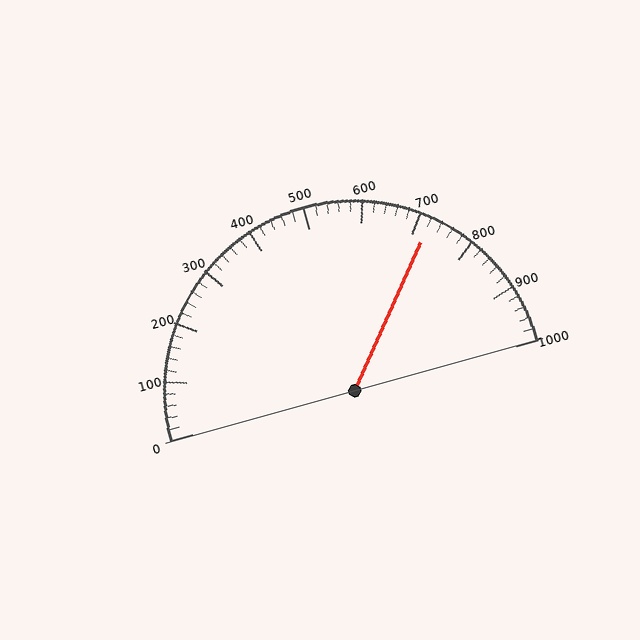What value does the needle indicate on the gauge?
The needle indicates approximately 720.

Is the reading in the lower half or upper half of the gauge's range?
The reading is in the upper half of the range (0 to 1000).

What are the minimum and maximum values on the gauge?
The gauge ranges from 0 to 1000.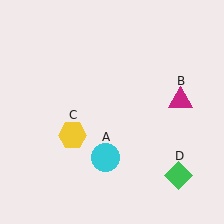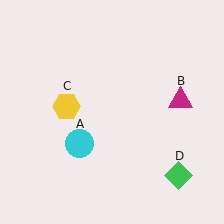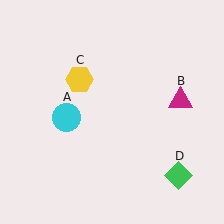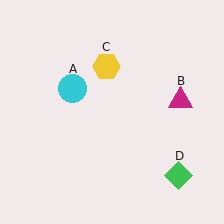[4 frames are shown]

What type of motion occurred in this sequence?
The cyan circle (object A), yellow hexagon (object C) rotated clockwise around the center of the scene.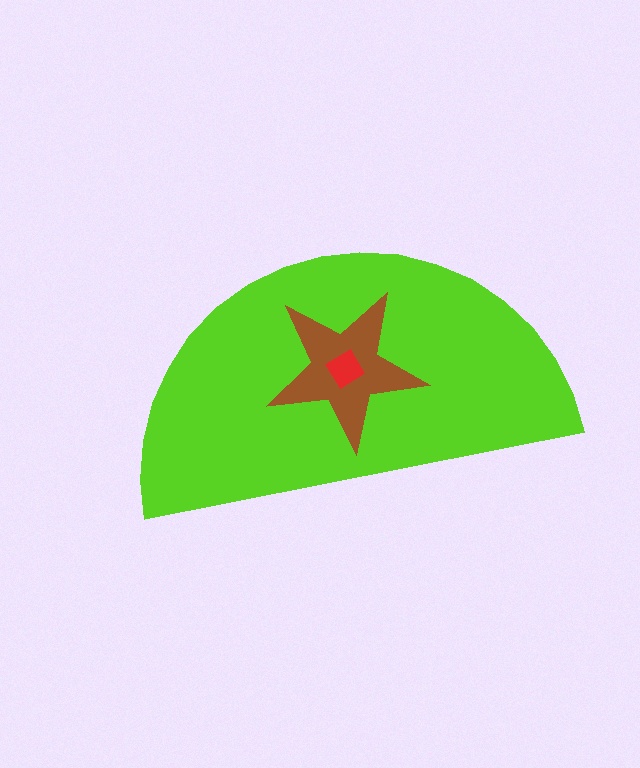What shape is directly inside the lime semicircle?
The brown star.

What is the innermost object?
The red diamond.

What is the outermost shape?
The lime semicircle.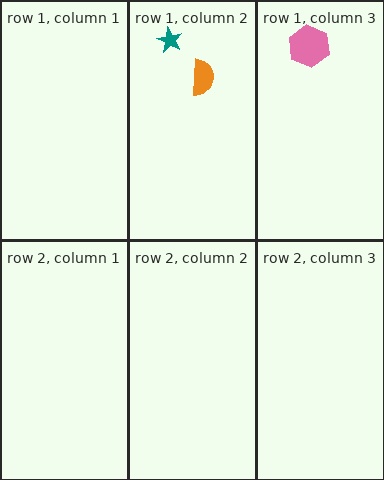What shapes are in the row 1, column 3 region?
The pink hexagon.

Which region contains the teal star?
The row 1, column 2 region.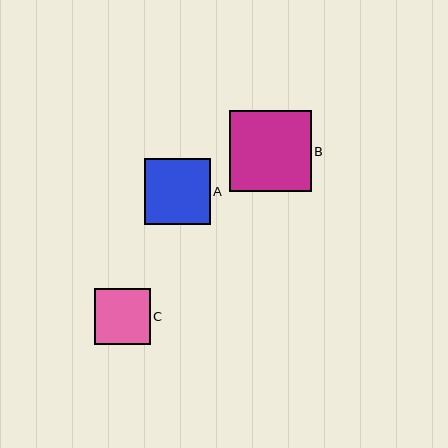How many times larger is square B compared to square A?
Square B is approximately 1.2 times the size of square A.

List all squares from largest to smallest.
From largest to smallest: B, A, C.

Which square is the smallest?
Square C is the smallest with a size of approximately 56 pixels.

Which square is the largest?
Square B is the largest with a size of approximately 81 pixels.